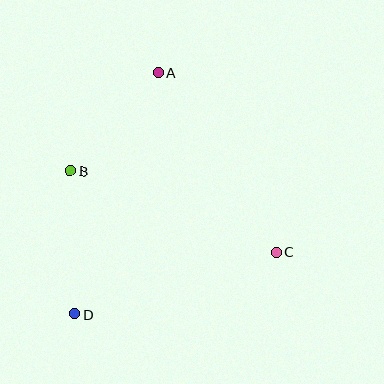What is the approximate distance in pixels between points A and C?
The distance between A and C is approximately 215 pixels.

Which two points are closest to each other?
Points A and B are closest to each other.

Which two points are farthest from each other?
Points A and D are farthest from each other.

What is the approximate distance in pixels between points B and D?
The distance between B and D is approximately 143 pixels.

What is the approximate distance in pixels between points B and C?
The distance between B and C is approximately 221 pixels.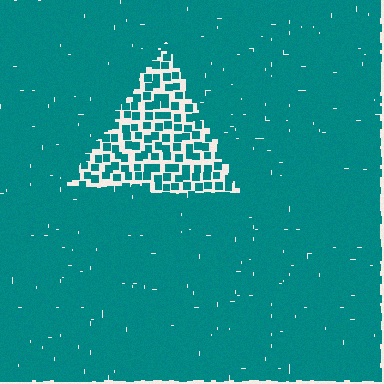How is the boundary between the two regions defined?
The boundary is defined by a change in element density (approximately 2.8x ratio). All elements are the same color, size, and shape.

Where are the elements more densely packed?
The elements are more densely packed outside the triangle boundary.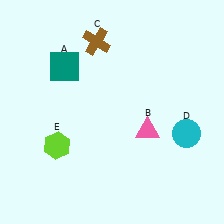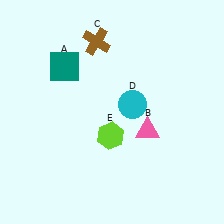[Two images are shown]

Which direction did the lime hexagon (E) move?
The lime hexagon (E) moved right.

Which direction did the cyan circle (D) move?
The cyan circle (D) moved left.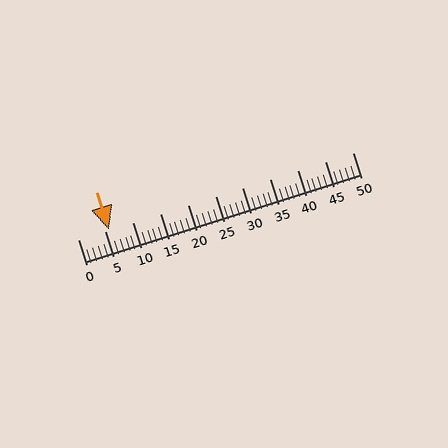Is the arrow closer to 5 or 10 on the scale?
The arrow is closer to 5.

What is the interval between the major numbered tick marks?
The major tick marks are spaced 5 units apart.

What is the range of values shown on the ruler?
The ruler shows values from 0 to 50.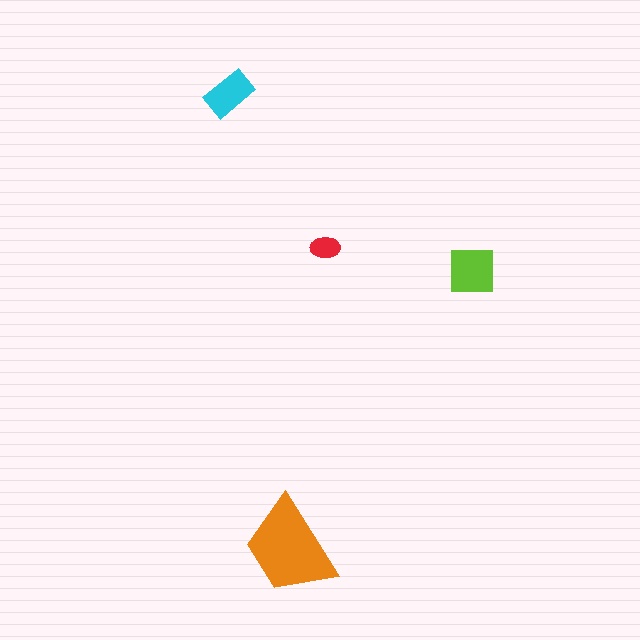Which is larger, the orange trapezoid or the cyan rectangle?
The orange trapezoid.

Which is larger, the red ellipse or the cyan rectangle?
The cyan rectangle.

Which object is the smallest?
The red ellipse.